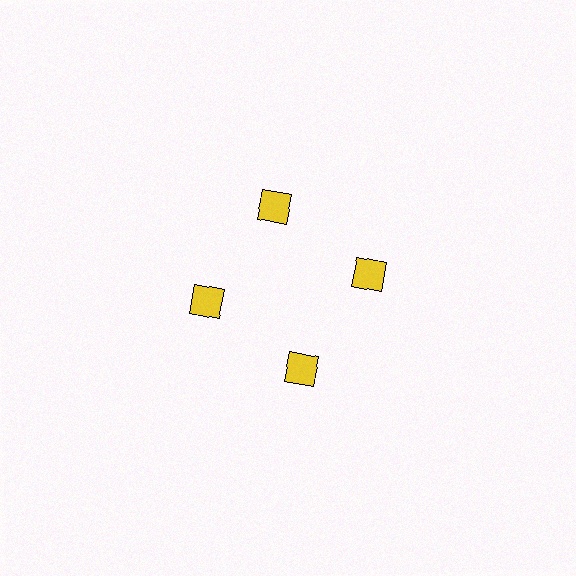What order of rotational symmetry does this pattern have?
This pattern has 4-fold rotational symmetry.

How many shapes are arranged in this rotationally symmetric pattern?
There are 4 shapes, arranged in 4 groups of 1.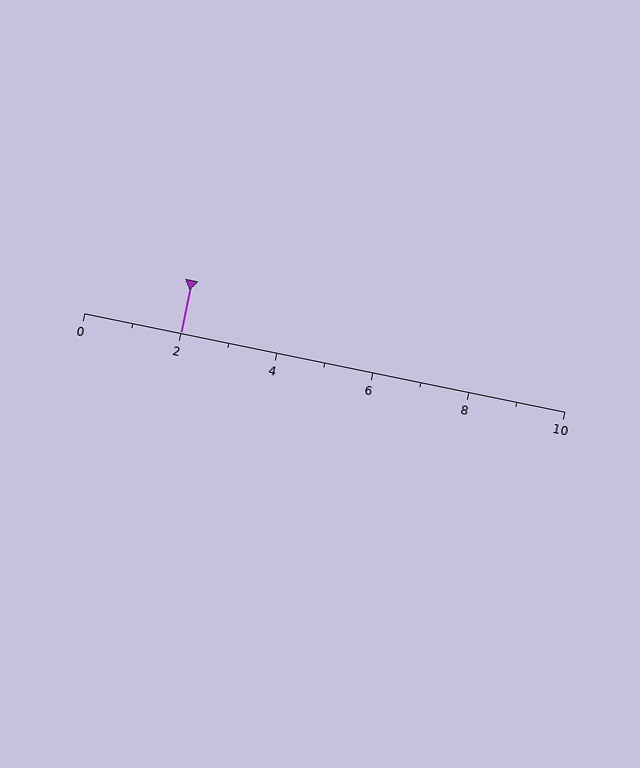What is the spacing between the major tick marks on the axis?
The major ticks are spaced 2 apart.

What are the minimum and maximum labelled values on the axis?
The axis runs from 0 to 10.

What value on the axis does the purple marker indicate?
The marker indicates approximately 2.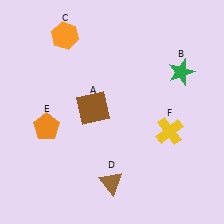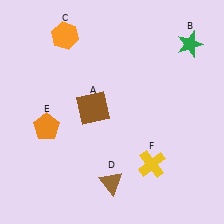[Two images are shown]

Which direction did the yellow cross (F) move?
The yellow cross (F) moved down.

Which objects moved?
The objects that moved are: the green star (B), the yellow cross (F).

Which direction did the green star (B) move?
The green star (B) moved up.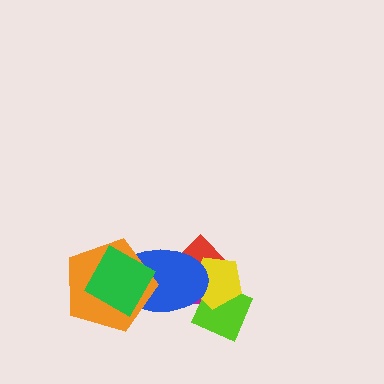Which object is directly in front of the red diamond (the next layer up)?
The lime diamond is directly in front of the red diamond.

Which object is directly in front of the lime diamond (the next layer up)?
The yellow pentagon is directly in front of the lime diamond.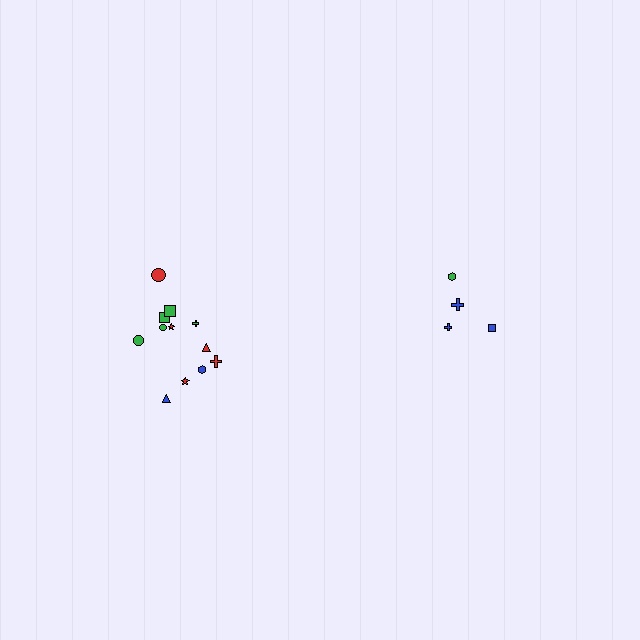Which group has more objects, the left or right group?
The left group.